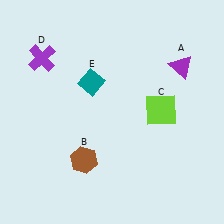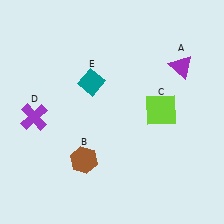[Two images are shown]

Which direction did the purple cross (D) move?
The purple cross (D) moved down.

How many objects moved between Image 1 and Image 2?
1 object moved between the two images.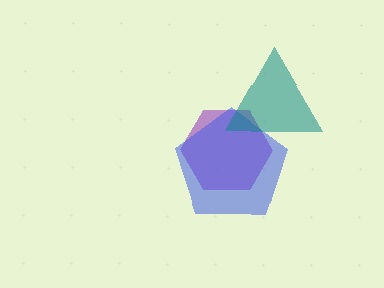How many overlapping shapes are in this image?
There are 3 overlapping shapes in the image.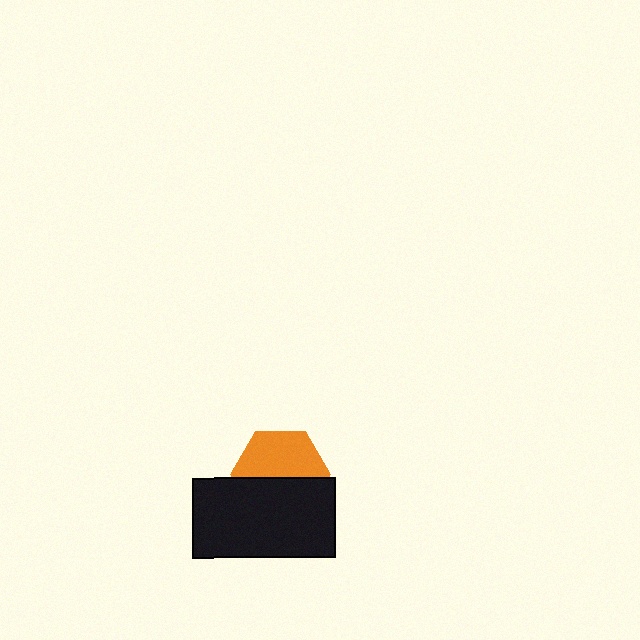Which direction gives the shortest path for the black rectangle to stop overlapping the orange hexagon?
Moving down gives the shortest separation.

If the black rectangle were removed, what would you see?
You would see the complete orange hexagon.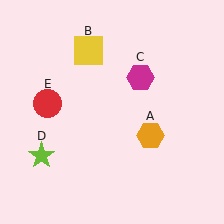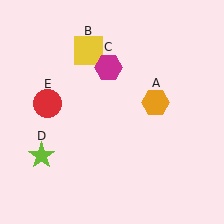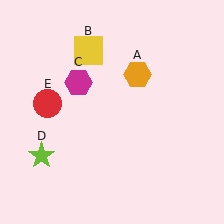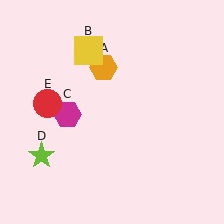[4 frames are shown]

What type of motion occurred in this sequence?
The orange hexagon (object A), magenta hexagon (object C) rotated counterclockwise around the center of the scene.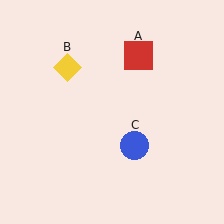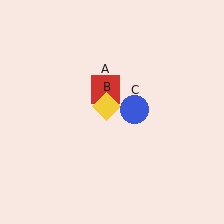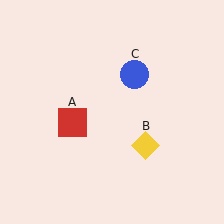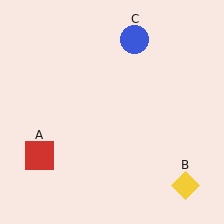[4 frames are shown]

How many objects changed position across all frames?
3 objects changed position: red square (object A), yellow diamond (object B), blue circle (object C).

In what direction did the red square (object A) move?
The red square (object A) moved down and to the left.